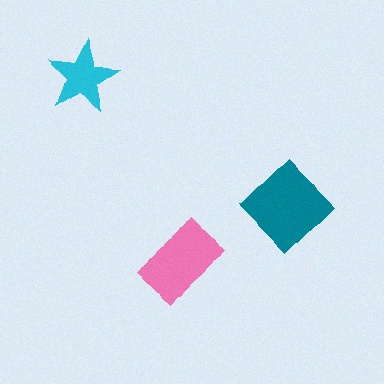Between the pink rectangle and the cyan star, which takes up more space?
The pink rectangle.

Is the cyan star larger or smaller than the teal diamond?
Smaller.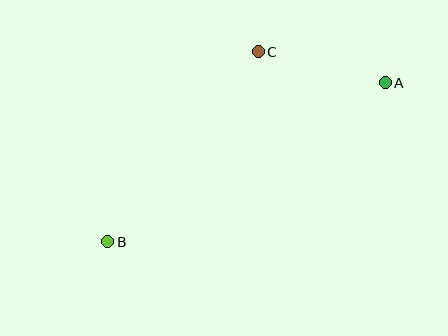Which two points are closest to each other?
Points A and C are closest to each other.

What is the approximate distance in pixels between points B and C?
The distance between B and C is approximately 242 pixels.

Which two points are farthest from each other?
Points A and B are farthest from each other.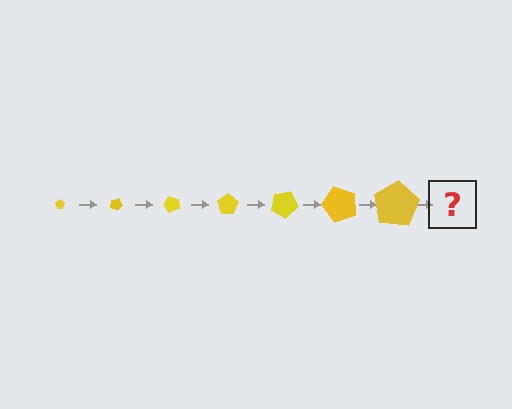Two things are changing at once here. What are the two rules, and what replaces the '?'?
The two rules are that the pentagon grows larger each step and it rotates 25 degrees each step. The '?' should be a pentagon, larger than the previous one and rotated 175 degrees from the start.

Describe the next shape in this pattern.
It should be a pentagon, larger than the previous one and rotated 175 degrees from the start.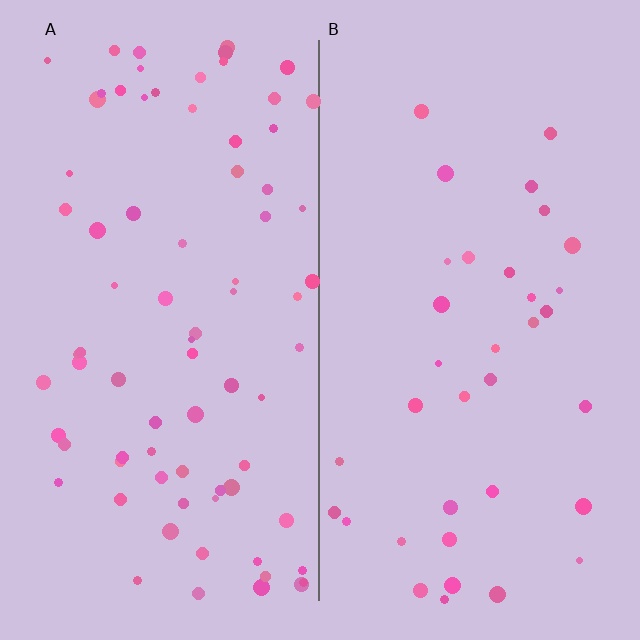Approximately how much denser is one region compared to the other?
Approximately 2.2× — region A over region B.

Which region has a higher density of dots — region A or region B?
A (the left).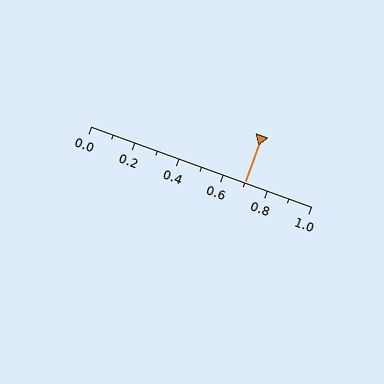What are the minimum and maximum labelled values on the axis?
The axis runs from 0.0 to 1.0.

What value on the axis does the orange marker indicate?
The marker indicates approximately 0.7.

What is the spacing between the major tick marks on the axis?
The major ticks are spaced 0.2 apart.